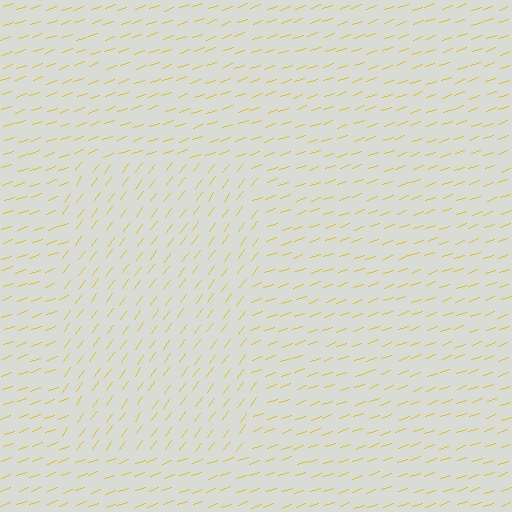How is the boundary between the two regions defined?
The boundary is defined purely by a change in line orientation (approximately 34 degrees difference). All lines are the same color and thickness.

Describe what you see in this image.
The image is filled with small yellow line segments. A rectangle region in the image has lines oriented differently from the surrounding lines, creating a visible texture boundary.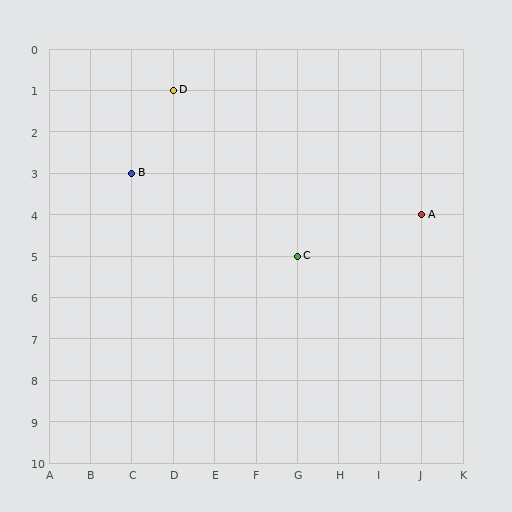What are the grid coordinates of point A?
Point A is at grid coordinates (J, 4).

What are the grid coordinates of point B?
Point B is at grid coordinates (C, 3).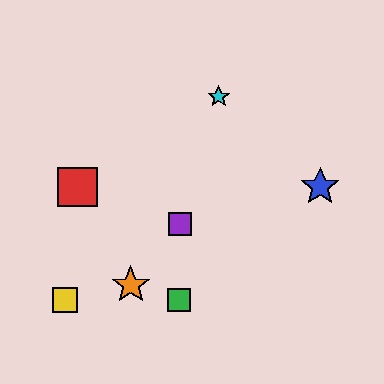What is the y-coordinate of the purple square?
The purple square is at y≈224.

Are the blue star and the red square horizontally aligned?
Yes, both are at y≈187.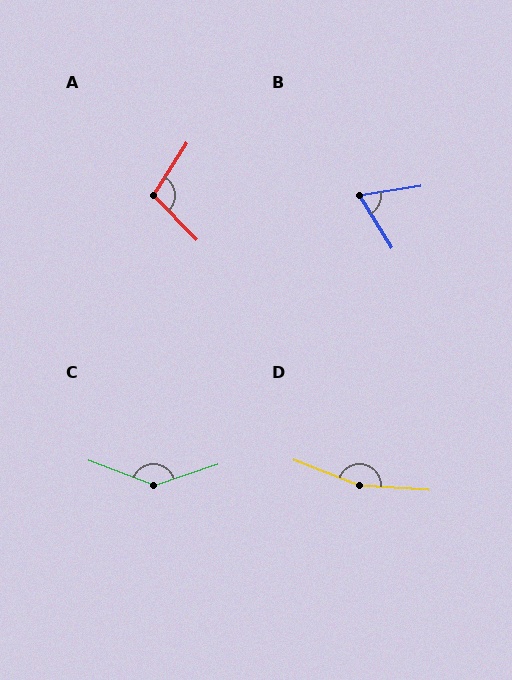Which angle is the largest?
D, at approximately 163 degrees.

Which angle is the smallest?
B, at approximately 67 degrees.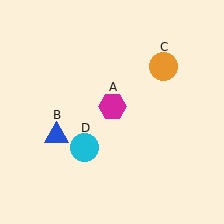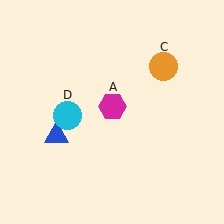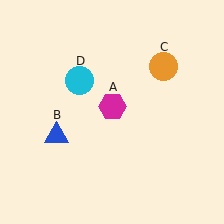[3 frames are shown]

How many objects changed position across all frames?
1 object changed position: cyan circle (object D).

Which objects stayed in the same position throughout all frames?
Magenta hexagon (object A) and blue triangle (object B) and orange circle (object C) remained stationary.